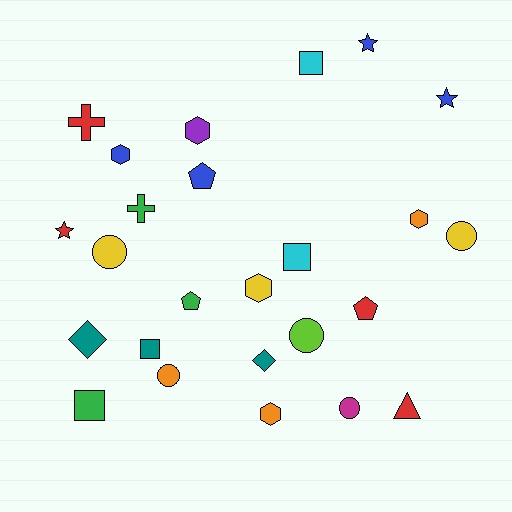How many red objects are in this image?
There are 4 red objects.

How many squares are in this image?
There are 4 squares.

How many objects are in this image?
There are 25 objects.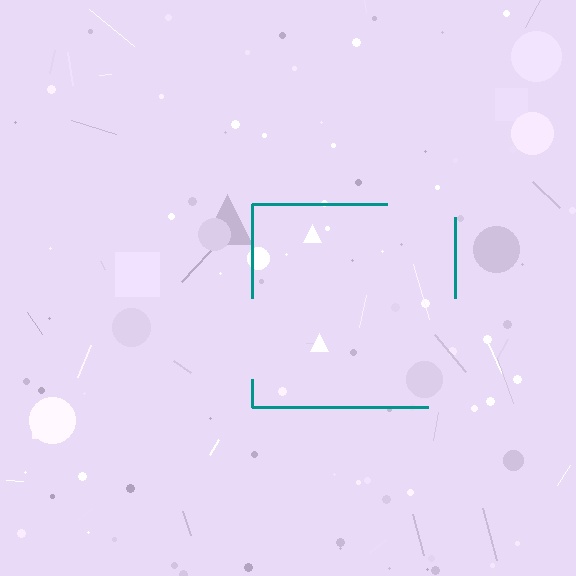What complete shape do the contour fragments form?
The contour fragments form a square.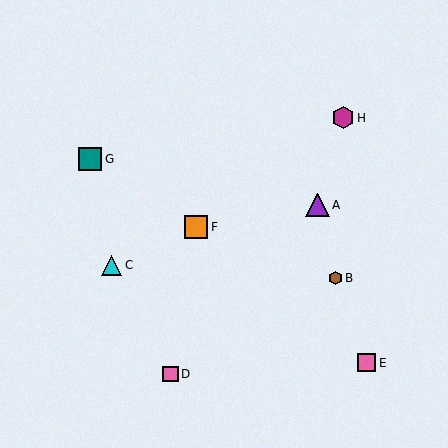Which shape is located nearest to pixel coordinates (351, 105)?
The magenta hexagon (labeled H) at (343, 118) is nearest to that location.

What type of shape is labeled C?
Shape C is a cyan triangle.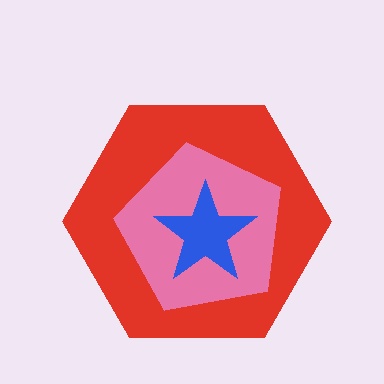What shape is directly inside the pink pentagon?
The blue star.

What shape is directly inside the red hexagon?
The pink pentagon.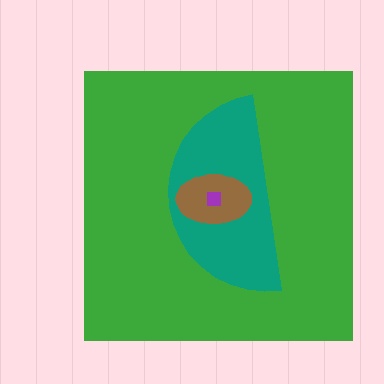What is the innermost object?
The purple square.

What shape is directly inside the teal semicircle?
The brown ellipse.